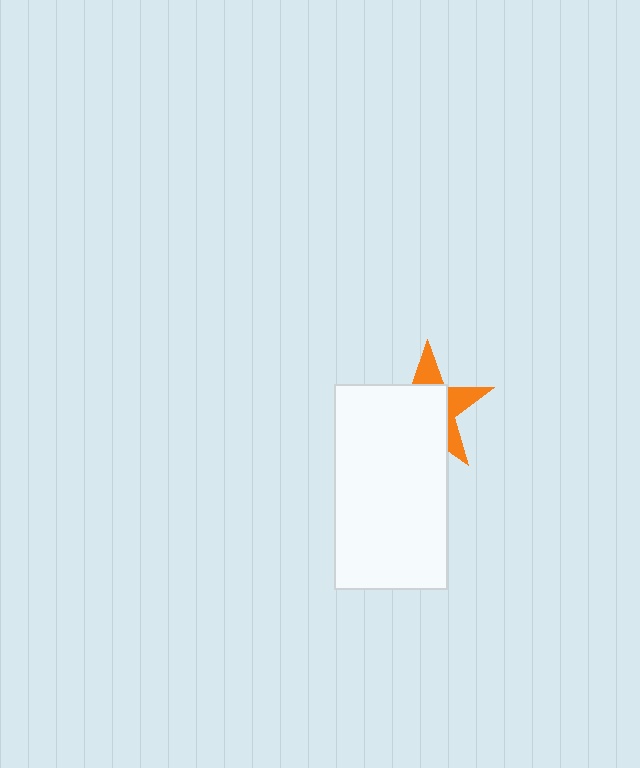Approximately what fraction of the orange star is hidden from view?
Roughly 64% of the orange star is hidden behind the white rectangle.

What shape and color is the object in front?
The object in front is a white rectangle.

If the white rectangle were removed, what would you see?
You would see the complete orange star.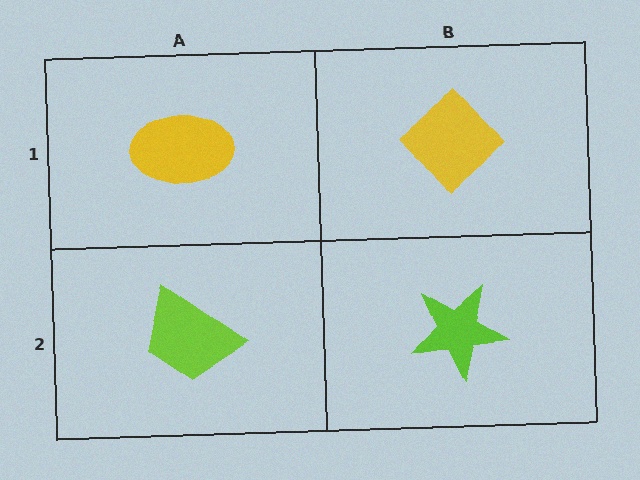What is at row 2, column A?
A lime trapezoid.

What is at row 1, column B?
A yellow diamond.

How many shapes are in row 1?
2 shapes.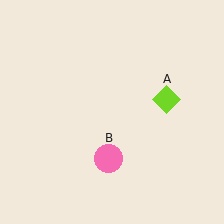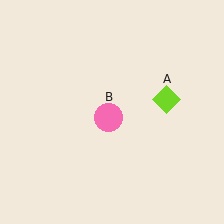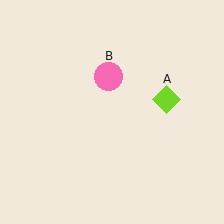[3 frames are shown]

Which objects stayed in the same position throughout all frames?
Lime diamond (object A) remained stationary.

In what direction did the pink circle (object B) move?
The pink circle (object B) moved up.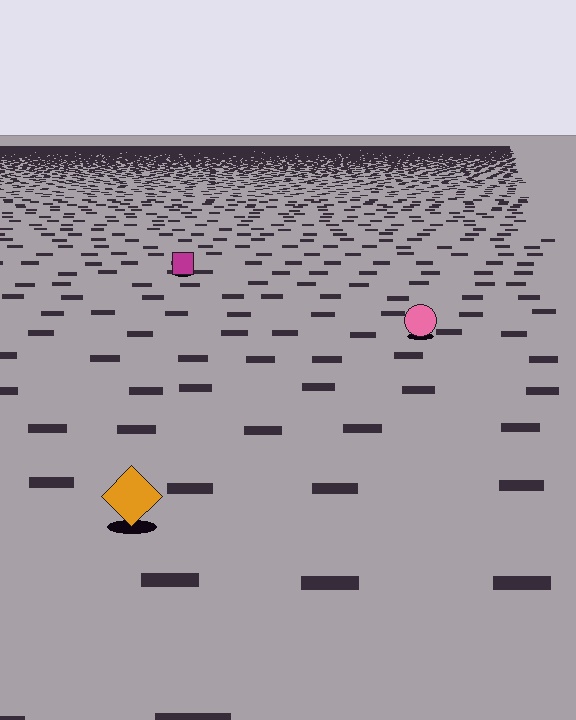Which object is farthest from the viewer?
The magenta square is farthest from the viewer. It appears smaller and the ground texture around it is denser.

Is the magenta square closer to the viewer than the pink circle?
No. The pink circle is closer — you can tell from the texture gradient: the ground texture is coarser near it.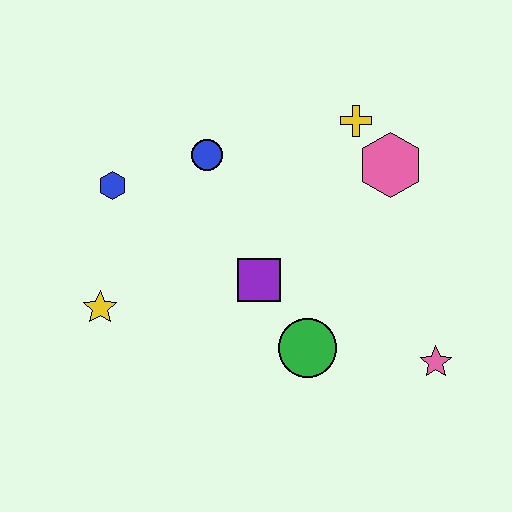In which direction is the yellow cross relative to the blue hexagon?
The yellow cross is to the right of the blue hexagon.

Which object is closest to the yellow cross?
The pink hexagon is closest to the yellow cross.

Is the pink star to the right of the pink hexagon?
Yes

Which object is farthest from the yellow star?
The pink star is farthest from the yellow star.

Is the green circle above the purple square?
No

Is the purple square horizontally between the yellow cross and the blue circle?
Yes